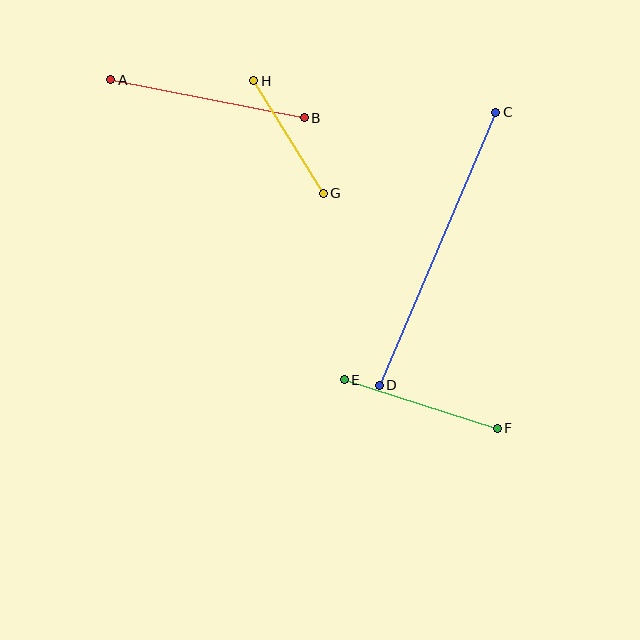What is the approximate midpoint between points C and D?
The midpoint is at approximately (438, 249) pixels.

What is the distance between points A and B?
The distance is approximately 197 pixels.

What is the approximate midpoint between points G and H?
The midpoint is at approximately (289, 137) pixels.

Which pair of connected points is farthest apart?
Points C and D are farthest apart.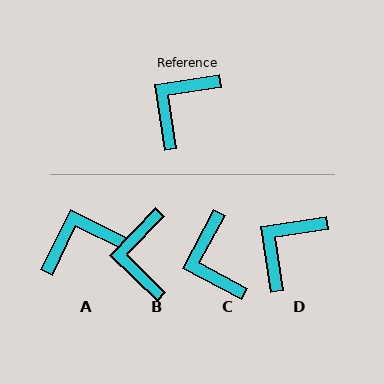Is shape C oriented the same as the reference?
No, it is off by about 53 degrees.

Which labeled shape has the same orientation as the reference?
D.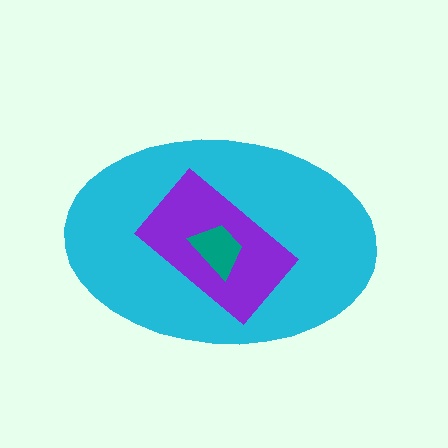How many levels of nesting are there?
3.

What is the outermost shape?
The cyan ellipse.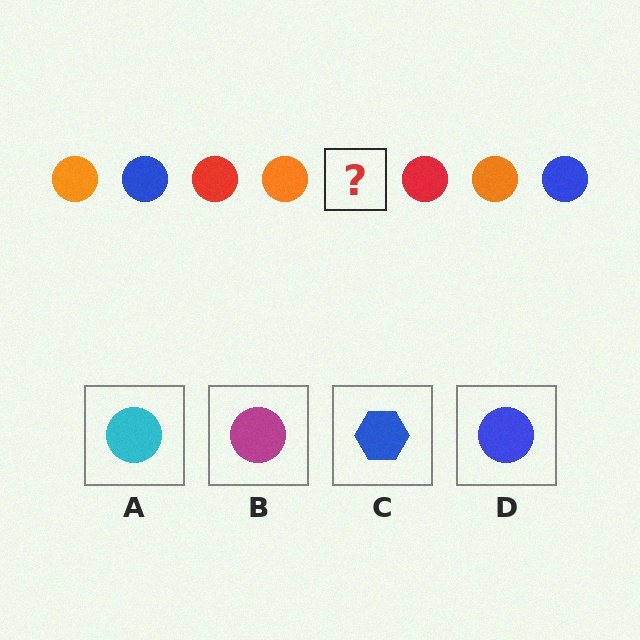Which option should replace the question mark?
Option D.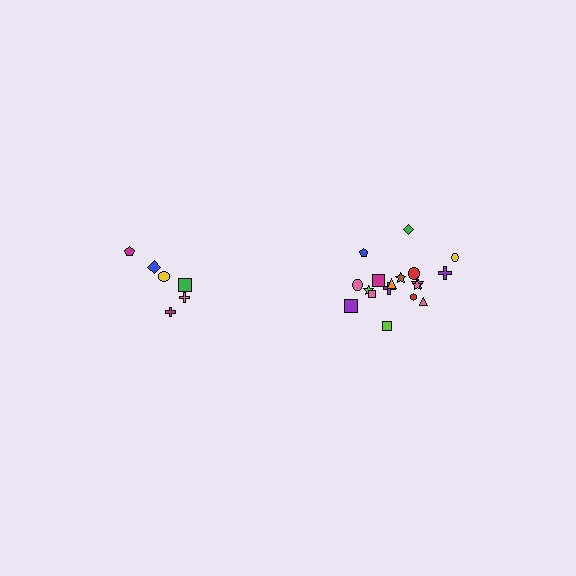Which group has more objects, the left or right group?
The right group.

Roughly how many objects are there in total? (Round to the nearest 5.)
Roughly 25 objects in total.